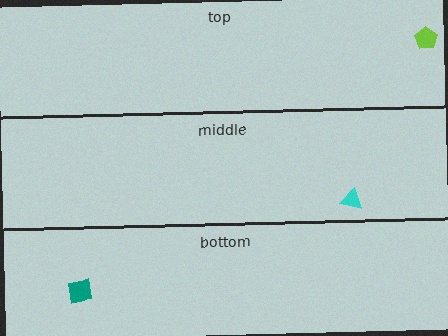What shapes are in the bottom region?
The teal square.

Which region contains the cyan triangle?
The middle region.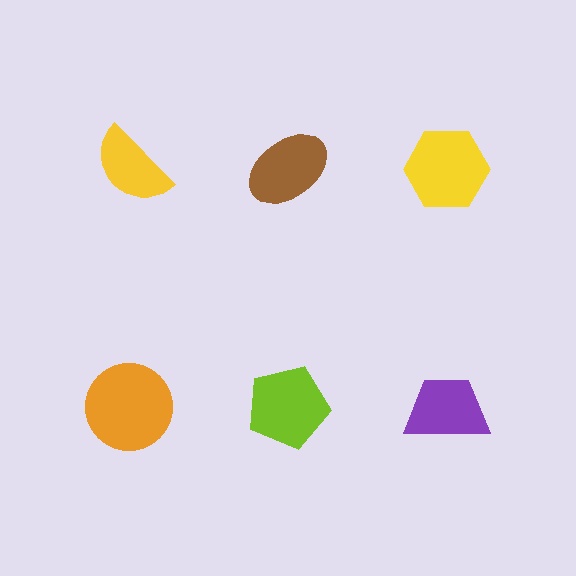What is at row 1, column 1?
A yellow semicircle.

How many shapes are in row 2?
3 shapes.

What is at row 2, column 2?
A lime pentagon.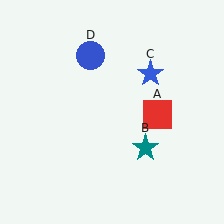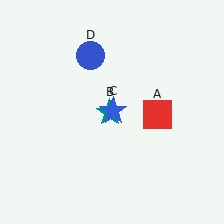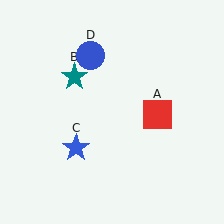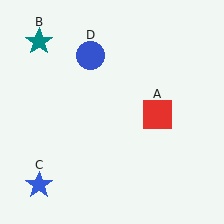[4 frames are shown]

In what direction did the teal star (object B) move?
The teal star (object B) moved up and to the left.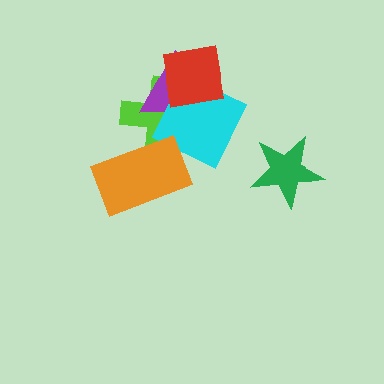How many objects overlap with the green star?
0 objects overlap with the green star.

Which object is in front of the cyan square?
The red square is in front of the cyan square.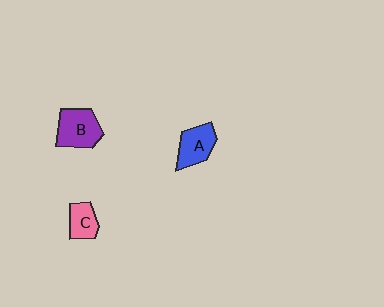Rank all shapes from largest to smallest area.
From largest to smallest: B (purple), A (blue), C (pink).